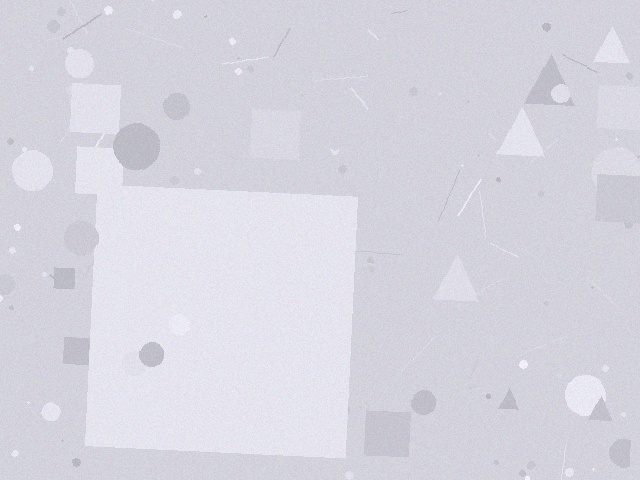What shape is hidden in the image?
A square is hidden in the image.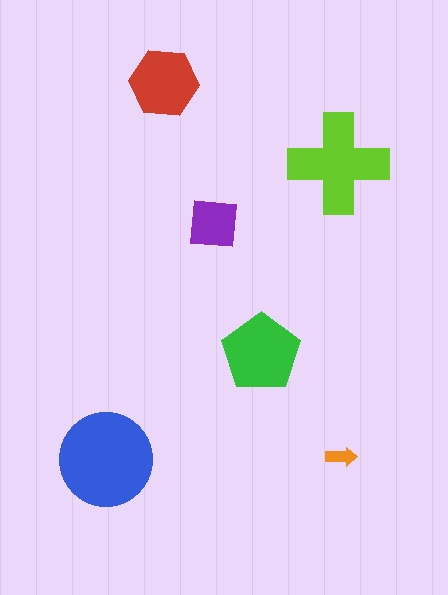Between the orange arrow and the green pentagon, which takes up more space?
The green pentagon.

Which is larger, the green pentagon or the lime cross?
The lime cross.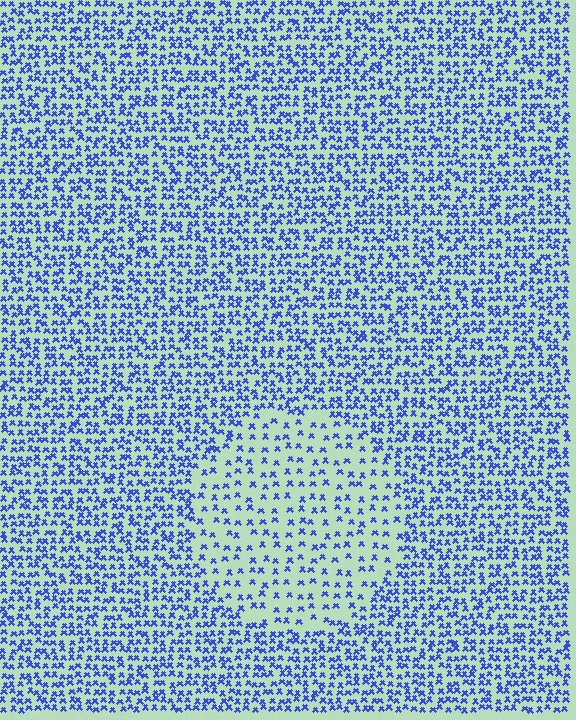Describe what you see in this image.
The image contains small blue elements arranged at two different densities. A circle-shaped region is visible where the elements are less densely packed than the surrounding area.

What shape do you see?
I see a circle.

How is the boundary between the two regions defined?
The boundary is defined by a change in element density (approximately 2.1x ratio). All elements are the same color, size, and shape.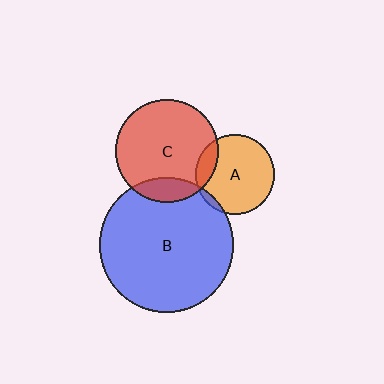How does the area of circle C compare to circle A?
Approximately 1.7 times.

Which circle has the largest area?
Circle B (blue).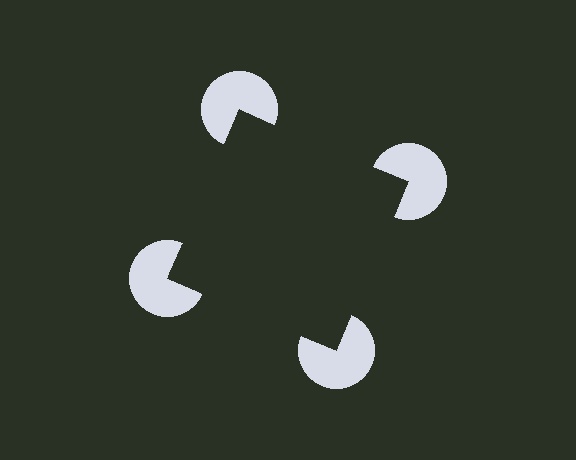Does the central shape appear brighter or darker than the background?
It typically appears slightly darker than the background, even though no actual brightness change is drawn.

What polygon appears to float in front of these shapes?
An illusory square — its edges are inferred from the aligned wedge cuts in the pac-man discs, not physically drawn.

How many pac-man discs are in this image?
There are 4 — one at each vertex of the illusory square.